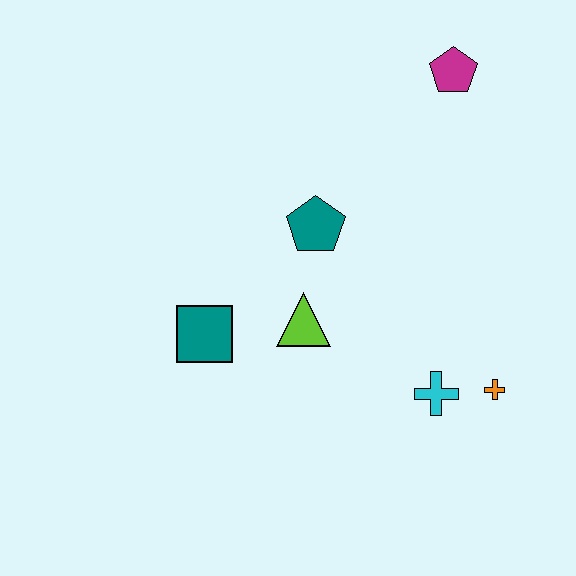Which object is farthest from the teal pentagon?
The orange cross is farthest from the teal pentagon.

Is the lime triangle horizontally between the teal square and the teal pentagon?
Yes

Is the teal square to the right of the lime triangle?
No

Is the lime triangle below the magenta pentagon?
Yes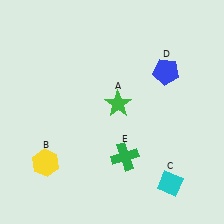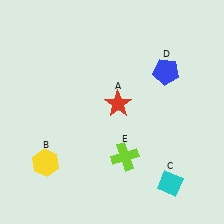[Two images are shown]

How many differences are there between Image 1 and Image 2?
There are 2 differences between the two images.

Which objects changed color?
A changed from green to red. E changed from green to lime.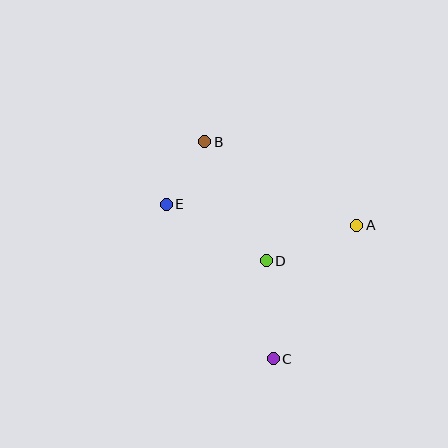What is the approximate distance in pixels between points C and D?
The distance between C and D is approximately 99 pixels.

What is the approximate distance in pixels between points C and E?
The distance between C and E is approximately 188 pixels.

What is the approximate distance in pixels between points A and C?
The distance between A and C is approximately 158 pixels.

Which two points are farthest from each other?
Points B and C are farthest from each other.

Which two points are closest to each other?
Points B and E are closest to each other.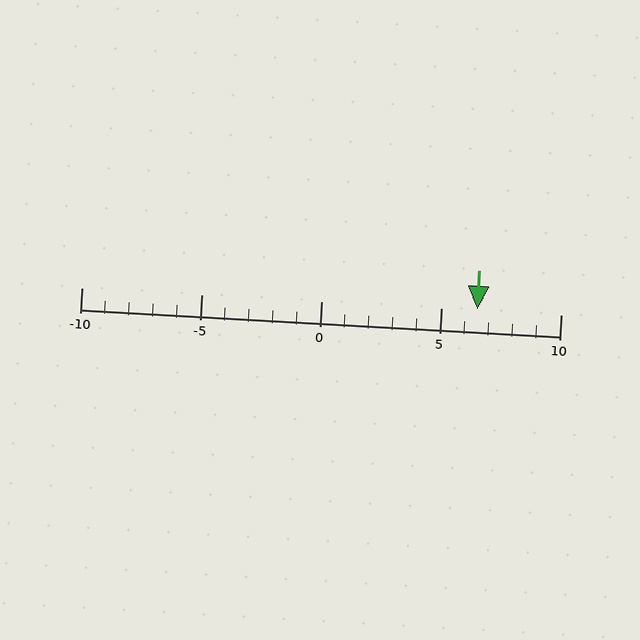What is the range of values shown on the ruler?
The ruler shows values from -10 to 10.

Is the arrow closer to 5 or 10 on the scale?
The arrow is closer to 5.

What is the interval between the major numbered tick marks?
The major tick marks are spaced 5 units apart.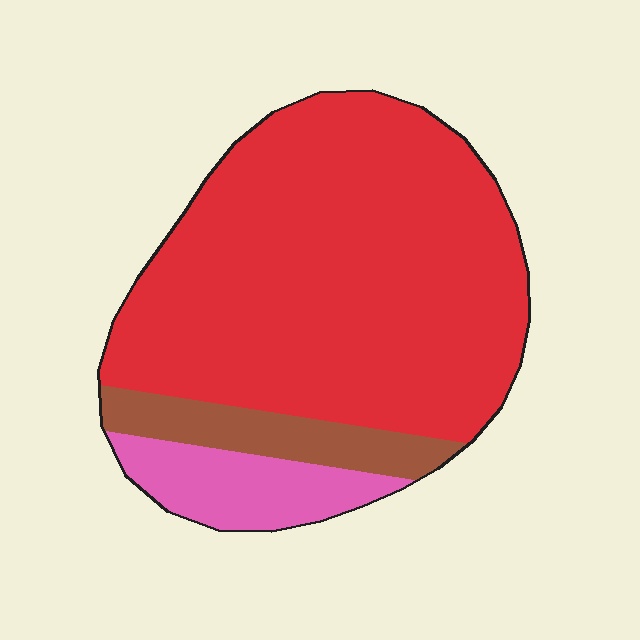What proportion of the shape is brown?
Brown takes up about one tenth (1/10) of the shape.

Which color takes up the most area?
Red, at roughly 75%.